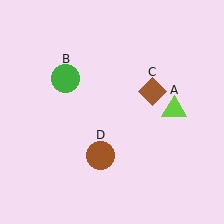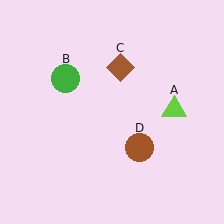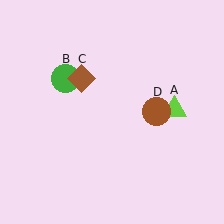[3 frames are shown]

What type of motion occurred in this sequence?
The brown diamond (object C), brown circle (object D) rotated counterclockwise around the center of the scene.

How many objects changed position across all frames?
2 objects changed position: brown diamond (object C), brown circle (object D).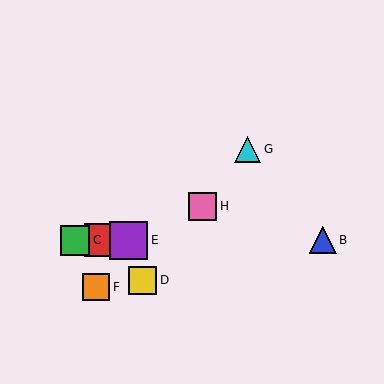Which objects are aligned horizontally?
Objects A, B, C, E are aligned horizontally.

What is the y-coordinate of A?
Object A is at y≈240.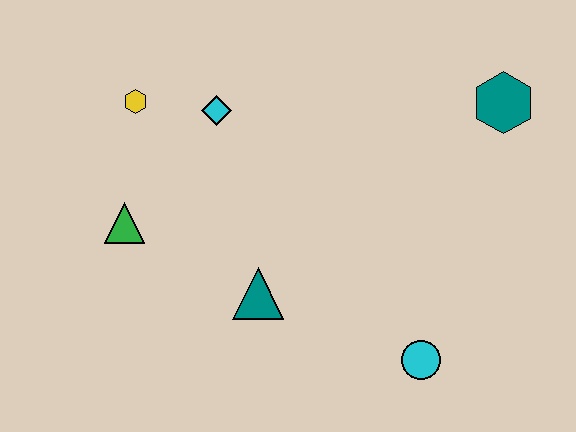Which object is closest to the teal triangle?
The green triangle is closest to the teal triangle.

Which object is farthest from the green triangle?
The teal hexagon is farthest from the green triangle.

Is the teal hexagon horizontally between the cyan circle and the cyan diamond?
No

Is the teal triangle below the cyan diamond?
Yes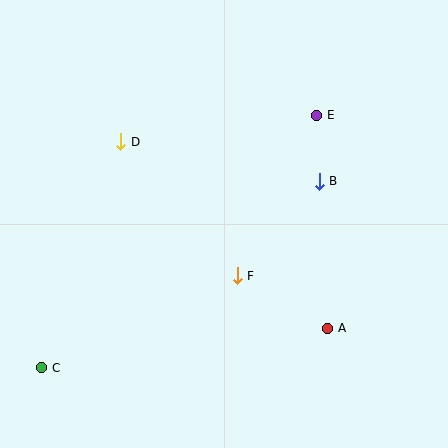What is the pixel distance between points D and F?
The distance between D and F is 178 pixels.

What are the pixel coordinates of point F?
Point F is at (237, 276).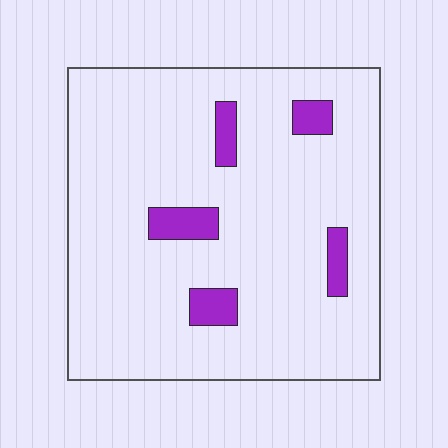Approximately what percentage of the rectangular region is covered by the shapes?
Approximately 10%.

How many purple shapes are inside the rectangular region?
5.